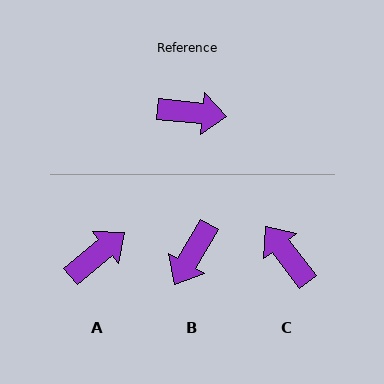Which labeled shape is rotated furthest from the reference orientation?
C, about 134 degrees away.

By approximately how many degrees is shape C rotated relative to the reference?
Approximately 134 degrees counter-clockwise.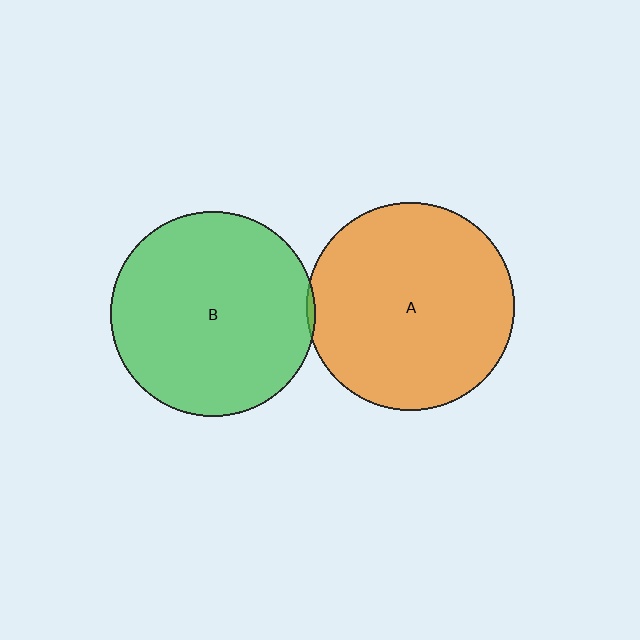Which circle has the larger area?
Circle A (orange).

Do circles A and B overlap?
Yes.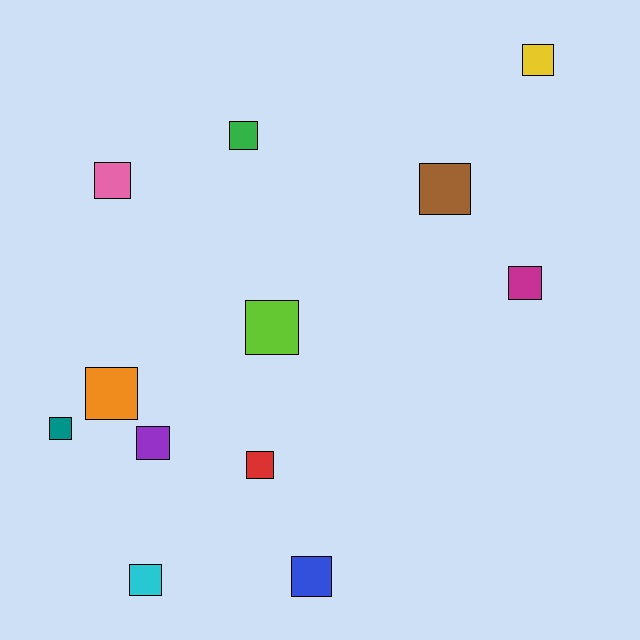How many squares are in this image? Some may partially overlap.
There are 12 squares.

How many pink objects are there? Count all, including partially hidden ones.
There is 1 pink object.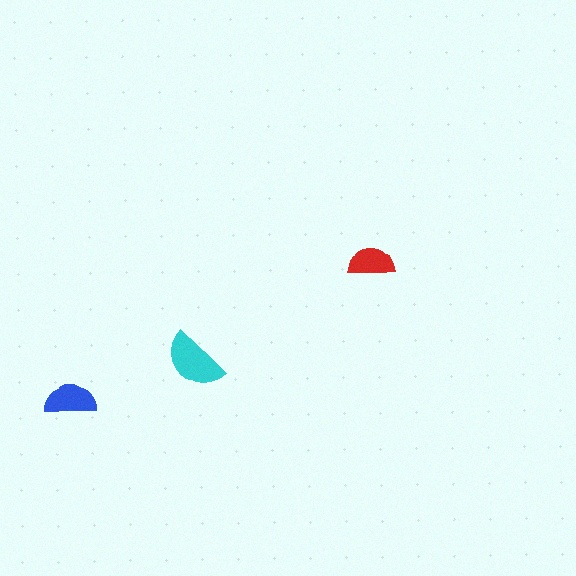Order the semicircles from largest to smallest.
the cyan one, the blue one, the red one.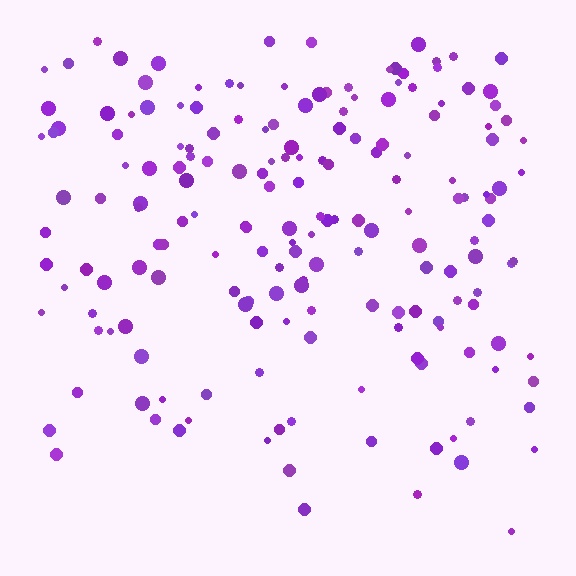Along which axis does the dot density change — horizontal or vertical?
Vertical.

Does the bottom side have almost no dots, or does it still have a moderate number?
Still a moderate number, just noticeably fewer than the top.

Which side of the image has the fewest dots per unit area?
The bottom.